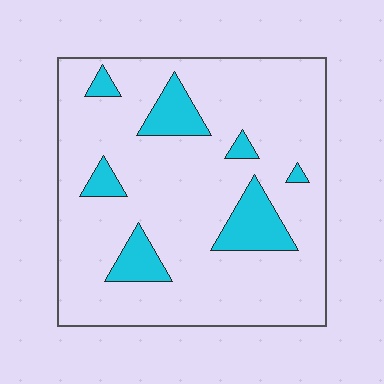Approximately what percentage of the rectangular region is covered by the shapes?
Approximately 15%.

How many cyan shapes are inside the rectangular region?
7.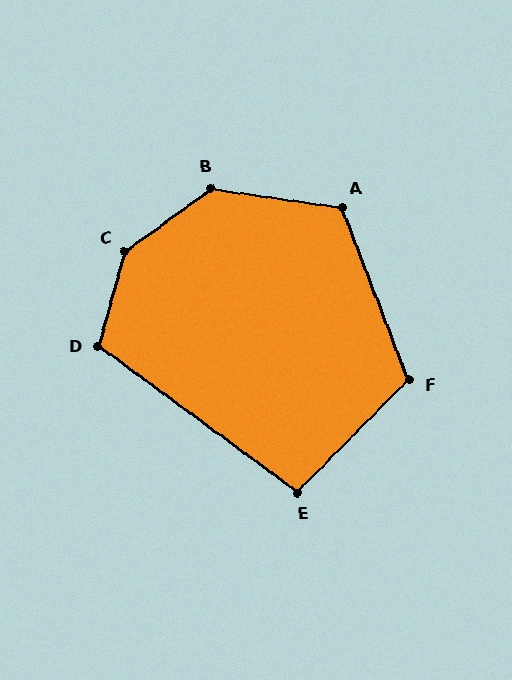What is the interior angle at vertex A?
Approximately 119 degrees (obtuse).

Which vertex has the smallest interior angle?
E, at approximately 98 degrees.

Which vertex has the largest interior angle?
C, at approximately 142 degrees.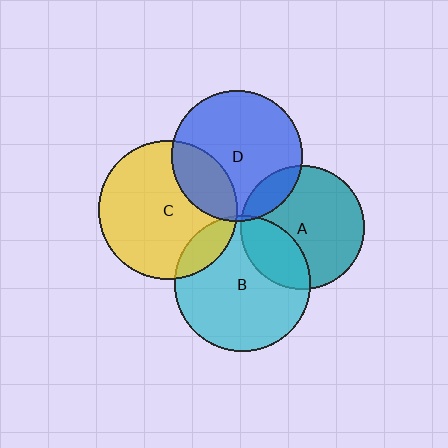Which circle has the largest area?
Circle C (yellow).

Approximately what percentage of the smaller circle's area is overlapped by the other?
Approximately 30%.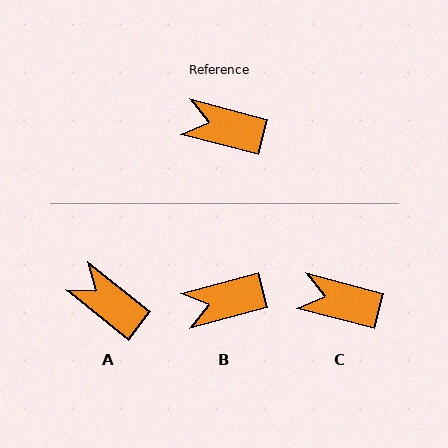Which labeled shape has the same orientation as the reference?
C.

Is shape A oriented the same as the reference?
No, it is off by about 24 degrees.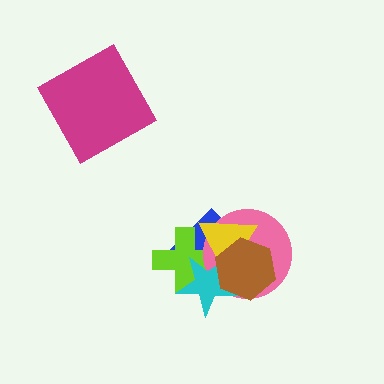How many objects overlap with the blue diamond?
5 objects overlap with the blue diamond.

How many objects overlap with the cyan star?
5 objects overlap with the cyan star.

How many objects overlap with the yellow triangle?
5 objects overlap with the yellow triangle.